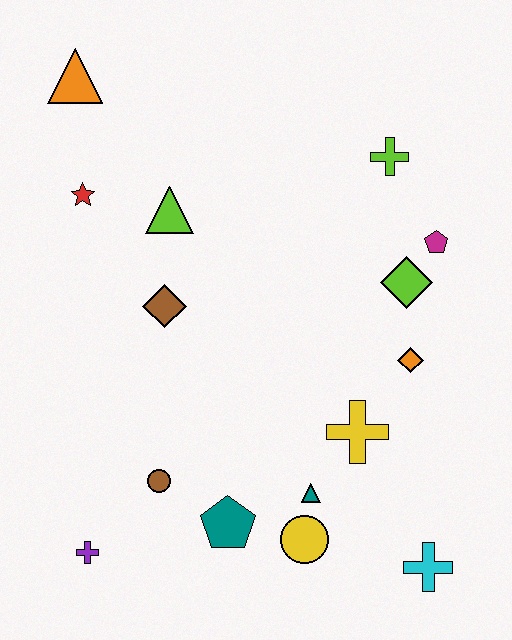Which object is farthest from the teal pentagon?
The orange triangle is farthest from the teal pentagon.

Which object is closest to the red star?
The lime triangle is closest to the red star.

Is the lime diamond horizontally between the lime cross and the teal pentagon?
No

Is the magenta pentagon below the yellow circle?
No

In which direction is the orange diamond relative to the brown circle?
The orange diamond is to the right of the brown circle.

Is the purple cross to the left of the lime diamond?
Yes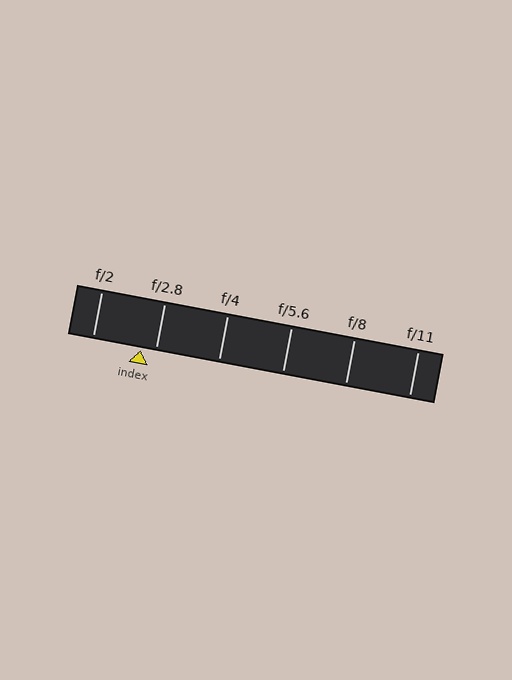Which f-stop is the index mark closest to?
The index mark is closest to f/2.8.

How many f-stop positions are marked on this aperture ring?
There are 6 f-stop positions marked.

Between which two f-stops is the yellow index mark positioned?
The index mark is between f/2 and f/2.8.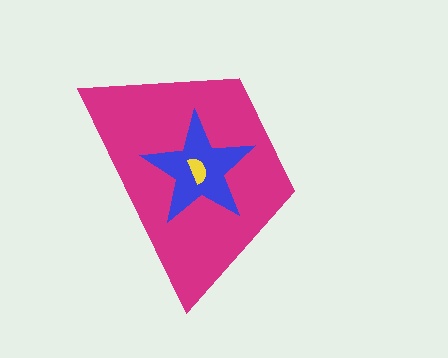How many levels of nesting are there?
3.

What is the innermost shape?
The yellow semicircle.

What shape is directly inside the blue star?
The yellow semicircle.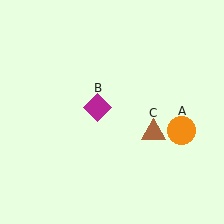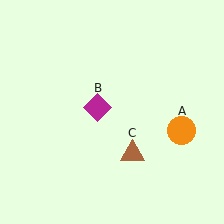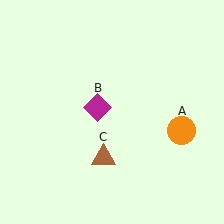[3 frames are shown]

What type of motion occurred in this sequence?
The brown triangle (object C) rotated clockwise around the center of the scene.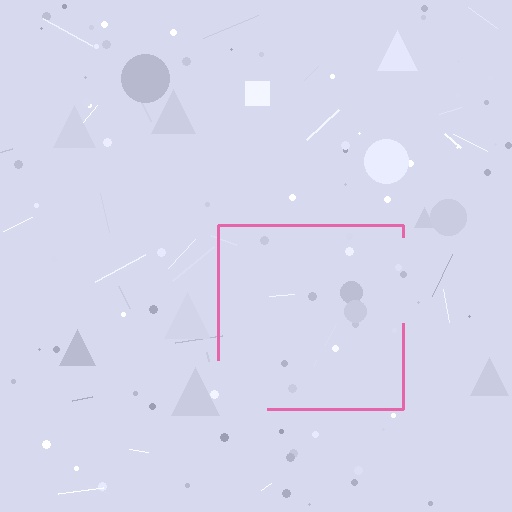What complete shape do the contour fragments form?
The contour fragments form a square.